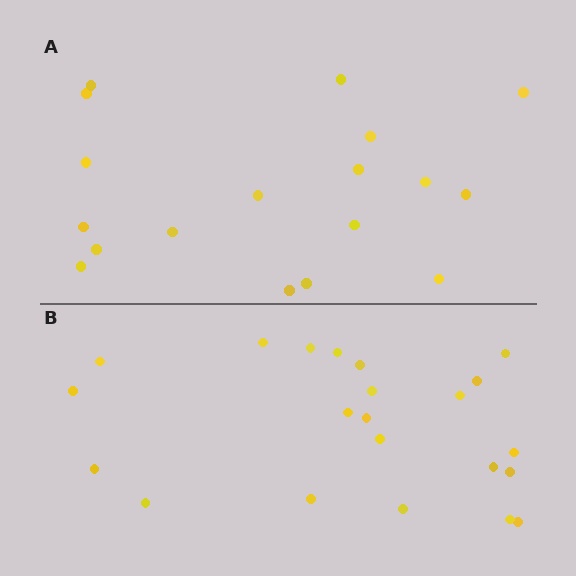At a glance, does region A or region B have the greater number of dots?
Region B (the bottom region) has more dots.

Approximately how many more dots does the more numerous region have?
Region B has about 4 more dots than region A.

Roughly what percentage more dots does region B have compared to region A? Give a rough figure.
About 20% more.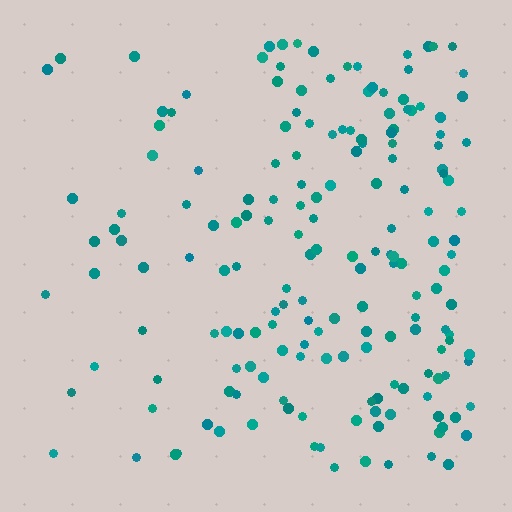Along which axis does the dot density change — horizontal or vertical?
Horizontal.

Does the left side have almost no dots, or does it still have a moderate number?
Still a moderate number, just noticeably fewer than the right.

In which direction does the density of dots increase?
From left to right, with the right side densest.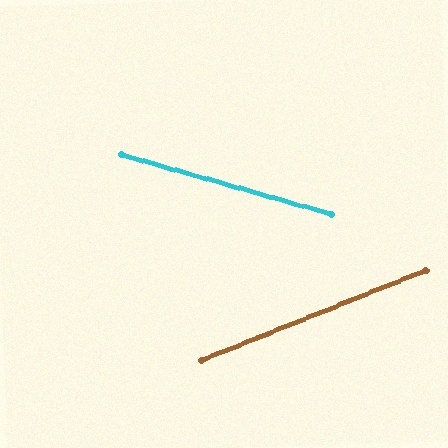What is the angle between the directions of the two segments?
Approximately 38 degrees.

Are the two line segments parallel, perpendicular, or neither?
Neither parallel nor perpendicular — they differ by about 38°.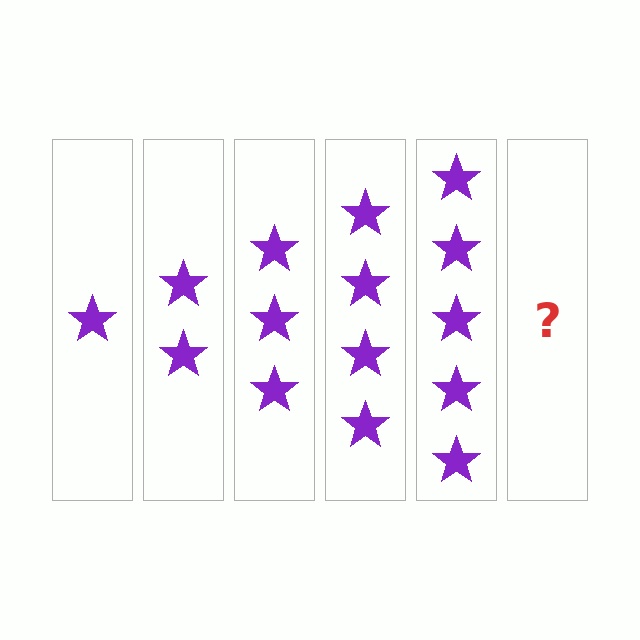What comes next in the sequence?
The next element should be 6 stars.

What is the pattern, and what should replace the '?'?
The pattern is that each step adds one more star. The '?' should be 6 stars.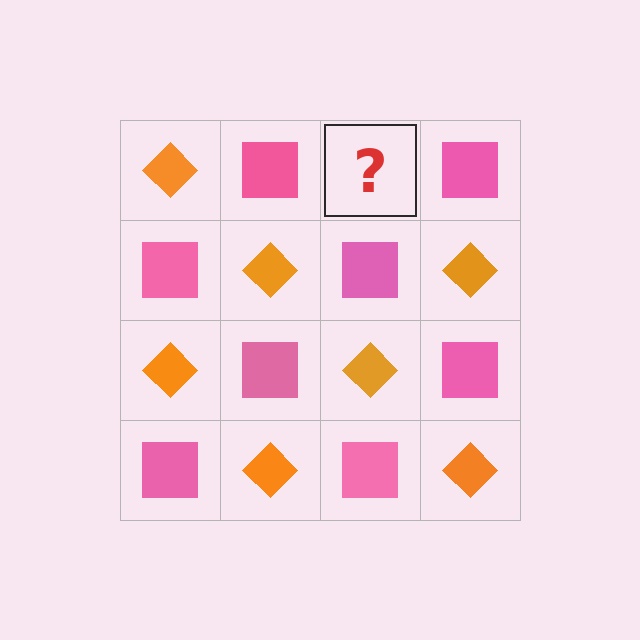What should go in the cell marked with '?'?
The missing cell should contain an orange diamond.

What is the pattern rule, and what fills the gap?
The rule is that it alternates orange diamond and pink square in a checkerboard pattern. The gap should be filled with an orange diamond.